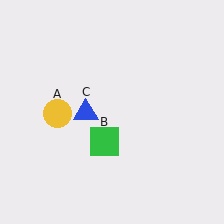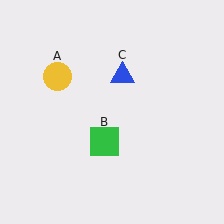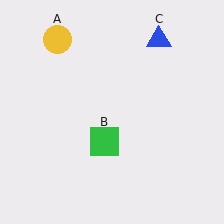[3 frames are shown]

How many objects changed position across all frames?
2 objects changed position: yellow circle (object A), blue triangle (object C).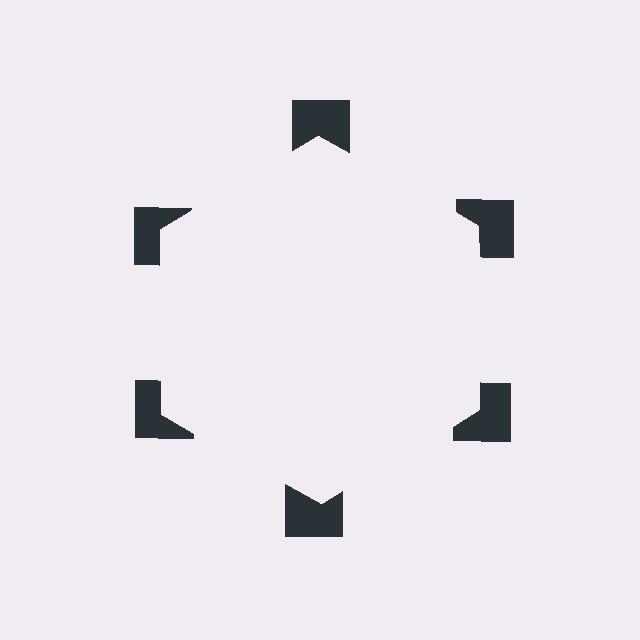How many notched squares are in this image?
There are 6 — one at each vertex of the illusory hexagon.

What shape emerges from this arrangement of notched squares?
An illusory hexagon — its edges are inferred from the aligned wedge cuts in the notched squares, not physically drawn.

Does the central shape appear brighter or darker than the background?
It typically appears slightly brighter than the background, even though no actual brightness change is drawn.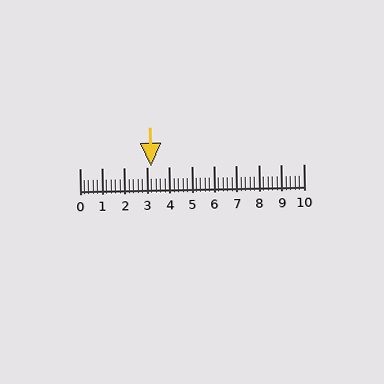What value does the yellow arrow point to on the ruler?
The yellow arrow points to approximately 3.2.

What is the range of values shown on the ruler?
The ruler shows values from 0 to 10.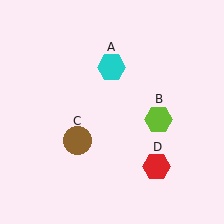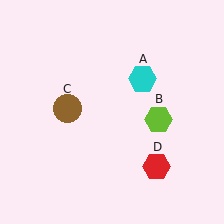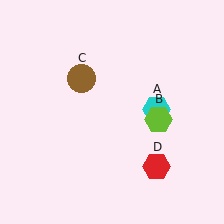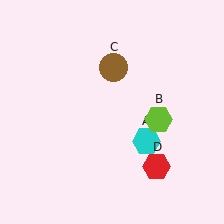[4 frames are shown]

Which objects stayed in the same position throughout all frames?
Lime hexagon (object B) and red hexagon (object D) remained stationary.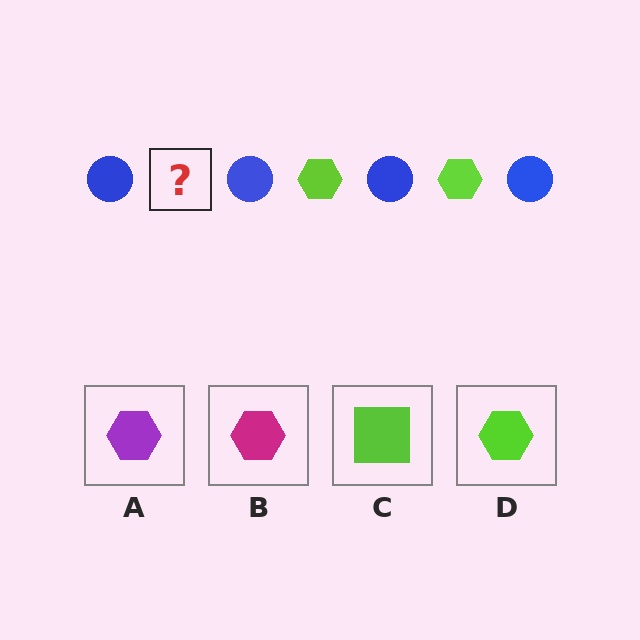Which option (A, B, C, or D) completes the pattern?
D.